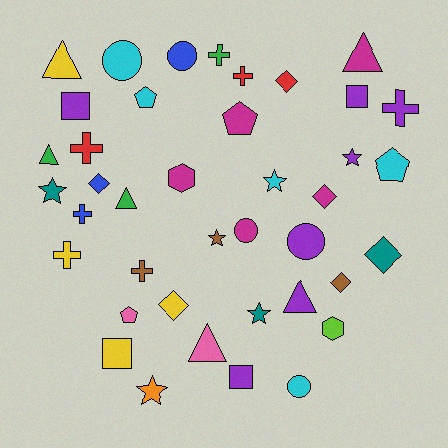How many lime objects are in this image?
There is 1 lime object.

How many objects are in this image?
There are 40 objects.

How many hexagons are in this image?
There are 2 hexagons.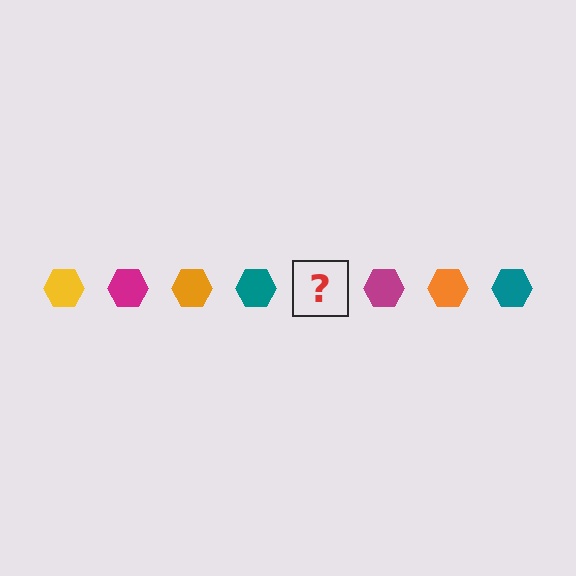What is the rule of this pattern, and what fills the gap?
The rule is that the pattern cycles through yellow, magenta, orange, teal hexagons. The gap should be filled with a yellow hexagon.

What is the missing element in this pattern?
The missing element is a yellow hexagon.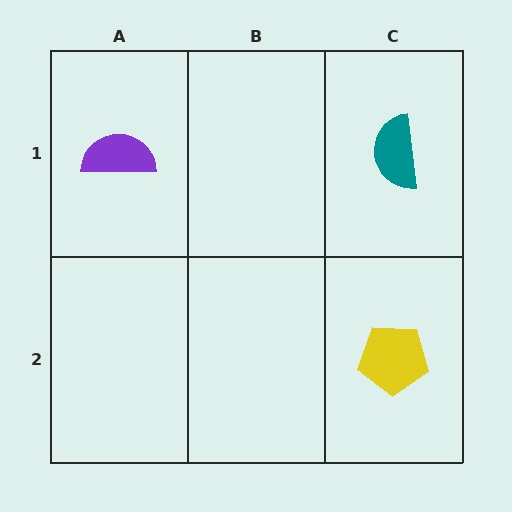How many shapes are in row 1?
2 shapes.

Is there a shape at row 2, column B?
No, that cell is empty.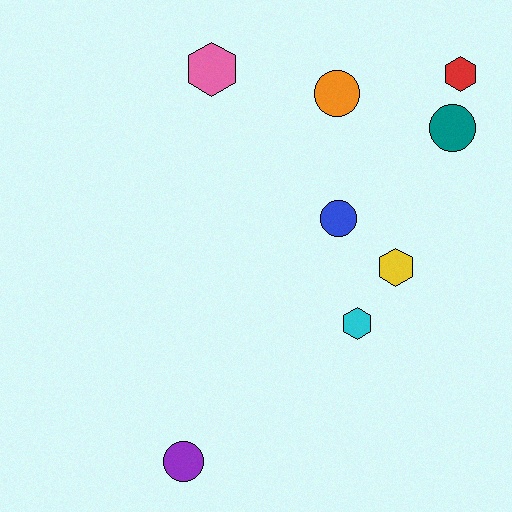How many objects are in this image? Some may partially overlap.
There are 8 objects.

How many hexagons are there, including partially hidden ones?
There are 4 hexagons.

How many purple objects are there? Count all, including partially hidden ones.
There is 1 purple object.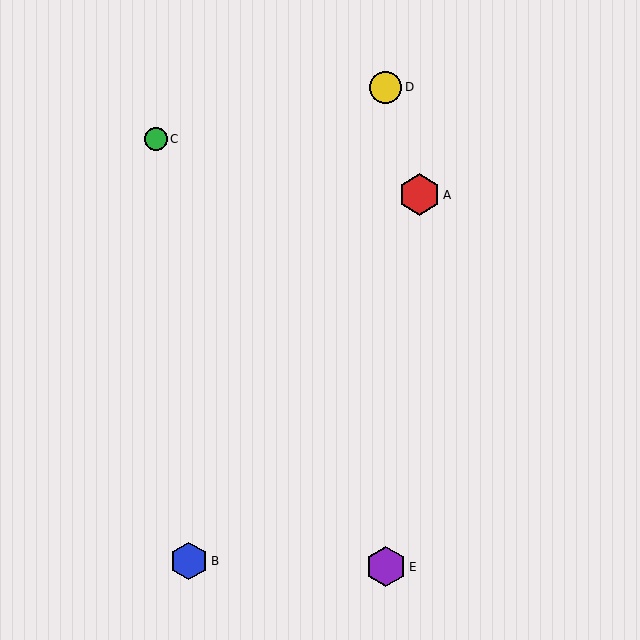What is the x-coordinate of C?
Object C is at x≈156.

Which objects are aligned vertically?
Objects D, E are aligned vertically.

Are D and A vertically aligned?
No, D is at x≈386 and A is at x≈420.